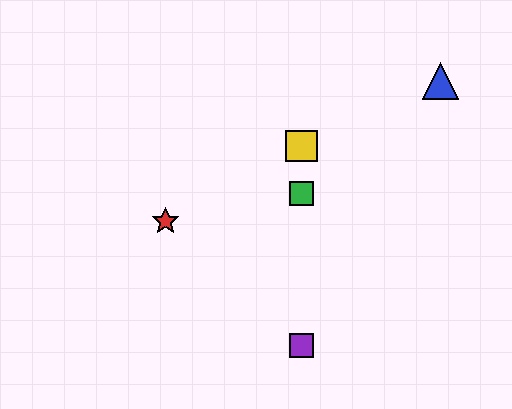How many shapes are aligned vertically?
3 shapes (the green square, the yellow square, the purple square) are aligned vertically.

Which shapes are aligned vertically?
The green square, the yellow square, the purple square are aligned vertically.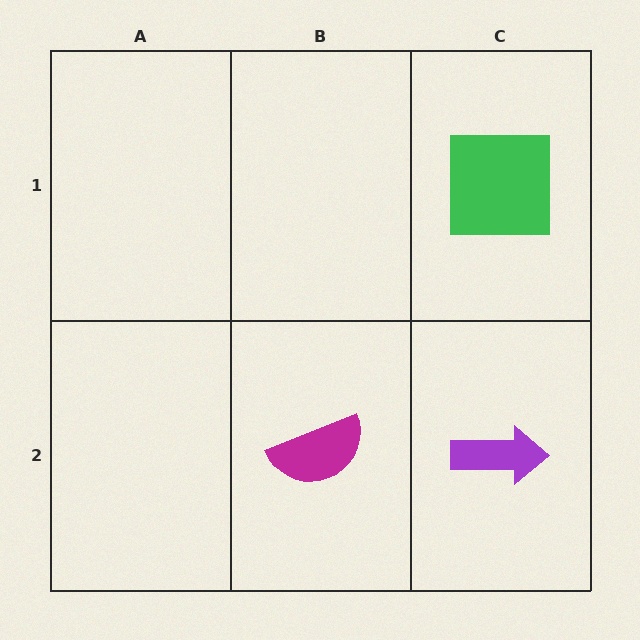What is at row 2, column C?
A purple arrow.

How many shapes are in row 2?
2 shapes.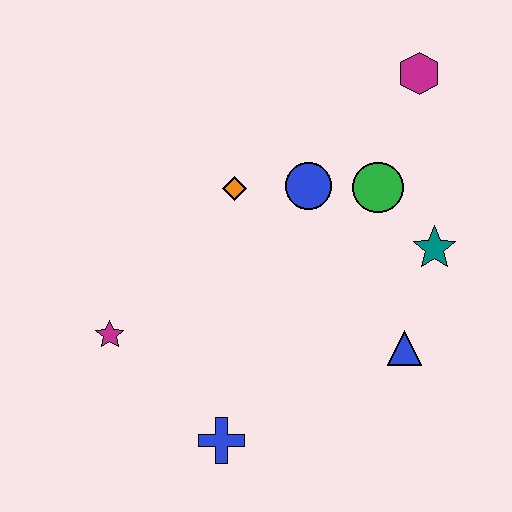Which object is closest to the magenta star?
The blue cross is closest to the magenta star.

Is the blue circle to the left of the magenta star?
No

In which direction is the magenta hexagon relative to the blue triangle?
The magenta hexagon is above the blue triangle.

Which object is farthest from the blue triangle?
The magenta star is farthest from the blue triangle.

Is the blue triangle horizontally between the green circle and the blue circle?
No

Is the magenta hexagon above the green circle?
Yes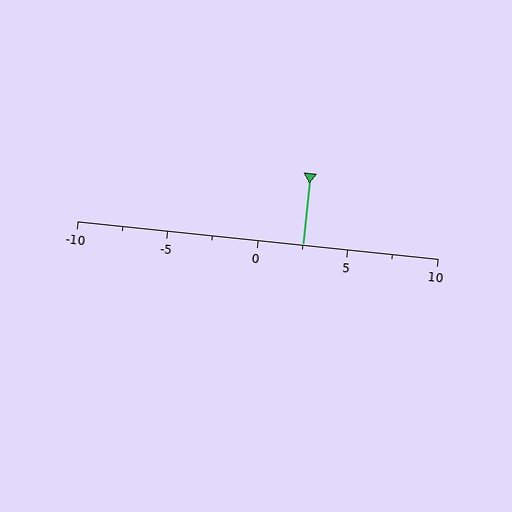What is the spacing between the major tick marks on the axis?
The major ticks are spaced 5 apart.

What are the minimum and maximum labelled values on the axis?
The axis runs from -10 to 10.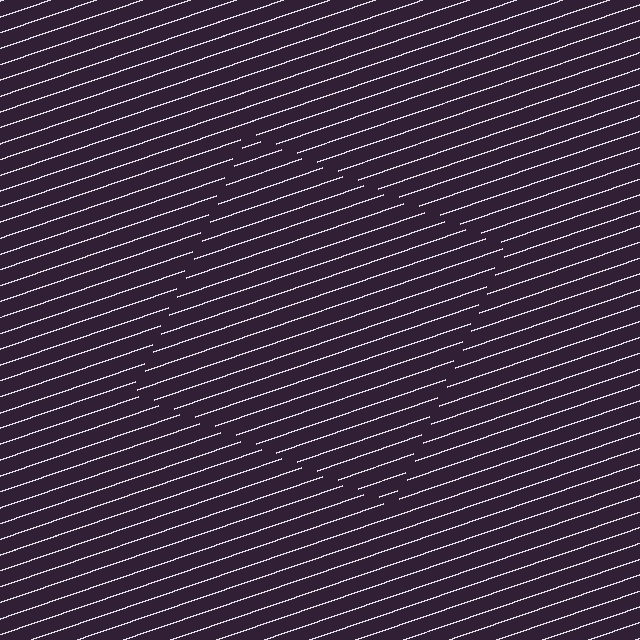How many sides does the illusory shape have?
4 sides — the line-ends trace a square.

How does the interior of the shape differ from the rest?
The interior of the shape contains the same grating, shifted by half a period — the contour is defined by the phase discontinuity where line-ends from the inner and outer gratings abut.